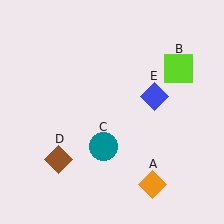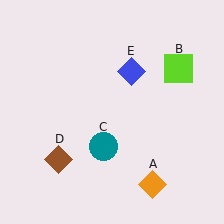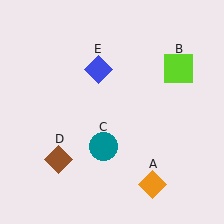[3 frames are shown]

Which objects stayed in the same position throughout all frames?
Orange diamond (object A) and lime square (object B) and teal circle (object C) and brown diamond (object D) remained stationary.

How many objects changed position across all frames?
1 object changed position: blue diamond (object E).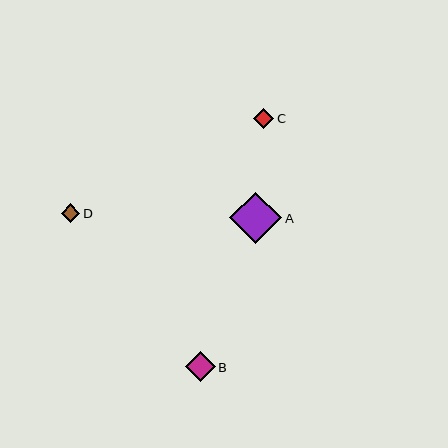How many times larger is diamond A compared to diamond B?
Diamond A is approximately 1.7 times the size of diamond B.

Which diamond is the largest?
Diamond A is the largest with a size of approximately 52 pixels.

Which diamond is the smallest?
Diamond D is the smallest with a size of approximately 19 pixels.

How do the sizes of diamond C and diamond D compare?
Diamond C and diamond D are approximately the same size.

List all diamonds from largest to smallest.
From largest to smallest: A, B, C, D.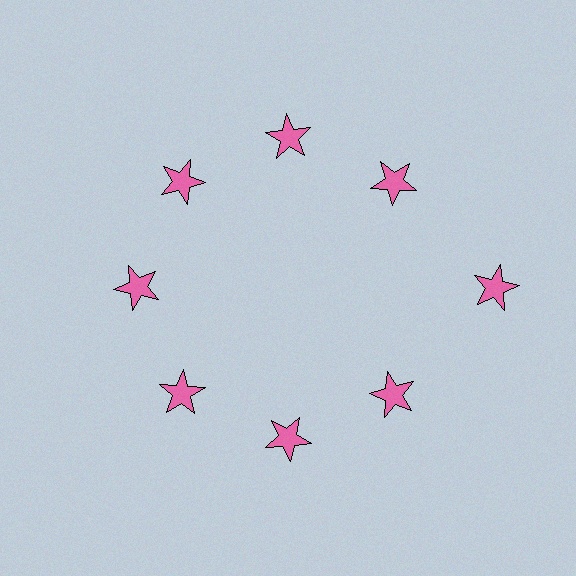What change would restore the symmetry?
The symmetry would be restored by moving it inward, back onto the ring so that all 8 stars sit at equal angles and equal distance from the center.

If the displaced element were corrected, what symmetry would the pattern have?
It would have 8-fold rotational symmetry — the pattern would map onto itself every 45 degrees.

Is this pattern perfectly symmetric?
No. The 8 pink stars are arranged in a ring, but one element near the 3 o'clock position is pushed outward from the center, breaking the 8-fold rotational symmetry.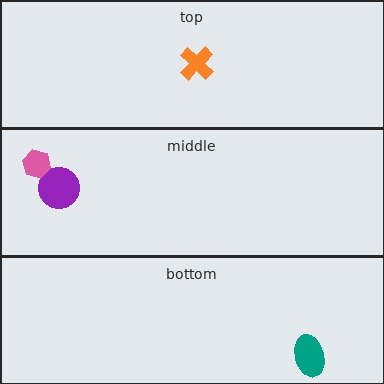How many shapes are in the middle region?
2.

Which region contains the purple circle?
The middle region.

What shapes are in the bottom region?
The teal ellipse.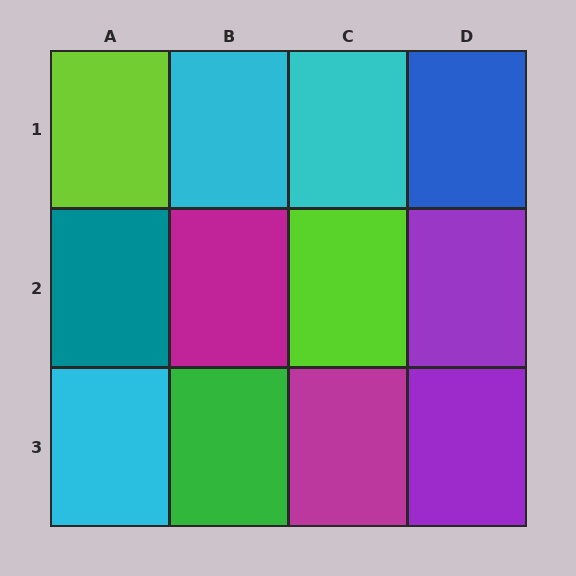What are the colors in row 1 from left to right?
Lime, cyan, cyan, blue.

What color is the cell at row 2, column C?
Lime.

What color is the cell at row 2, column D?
Purple.